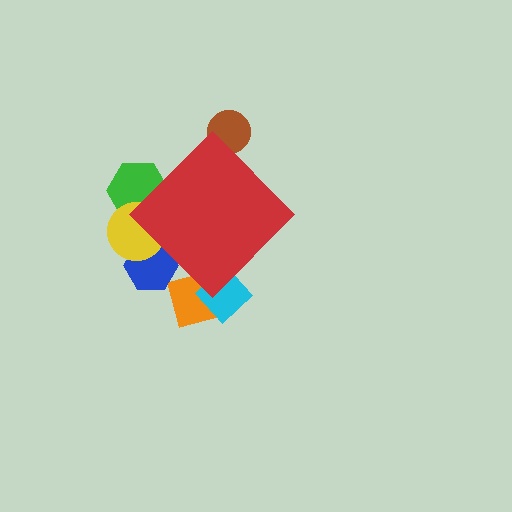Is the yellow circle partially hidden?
Yes, the yellow circle is partially hidden behind the red diamond.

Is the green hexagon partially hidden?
Yes, the green hexagon is partially hidden behind the red diamond.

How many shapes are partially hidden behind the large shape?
6 shapes are partially hidden.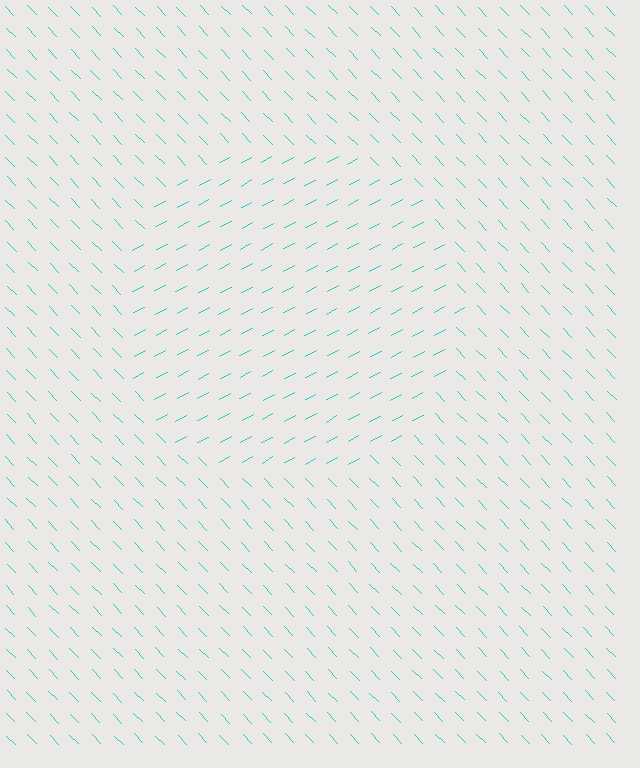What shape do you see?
I see a circle.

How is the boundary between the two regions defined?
The boundary is defined purely by a change in line orientation (approximately 74 degrees difference). All lines are the same color and thickness.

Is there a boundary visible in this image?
Yes, there is a texture boundary formed by a change in line orientation.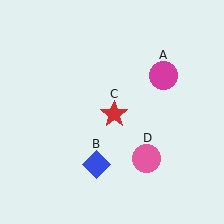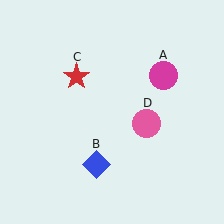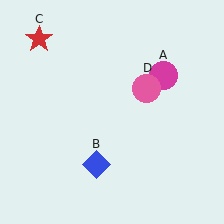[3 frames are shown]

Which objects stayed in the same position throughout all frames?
Magenta circle (object A) and blue diamond (object B) remained stationary.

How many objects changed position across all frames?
2 objects changed position: red star (object C), pink circle (object D).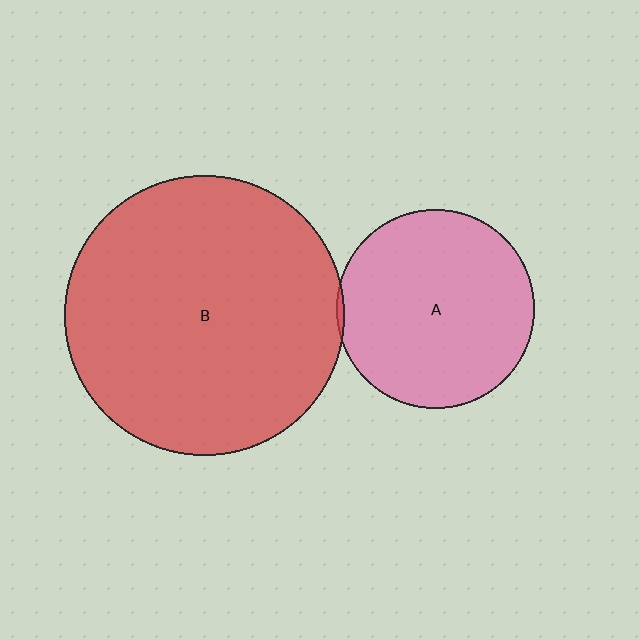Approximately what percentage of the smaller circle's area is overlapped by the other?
Approximately 5%.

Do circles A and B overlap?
Yes.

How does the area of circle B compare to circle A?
Approximately 2.0 times.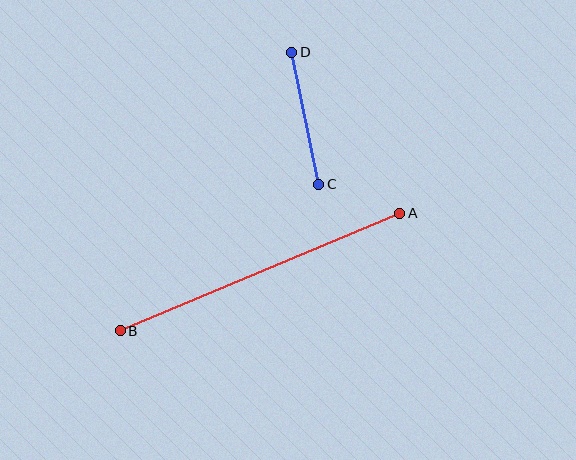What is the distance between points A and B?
The distance is approximately 303 pixels.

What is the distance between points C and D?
The distance is approximately 135 pixels.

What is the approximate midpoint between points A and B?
The midpoint is at approximately (260, 272) pixels.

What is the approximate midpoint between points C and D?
The midpoint is at approximately (305, 118) pixels.